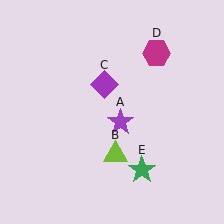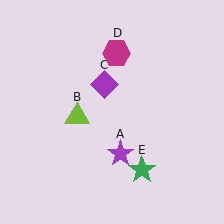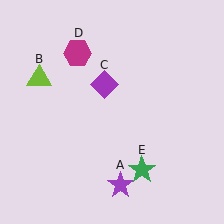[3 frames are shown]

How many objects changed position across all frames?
3 objects changed position: purple star (object A), lime triangle (object B), magenta hexagon (object D).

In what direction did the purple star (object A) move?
The purple star (object A) moved down.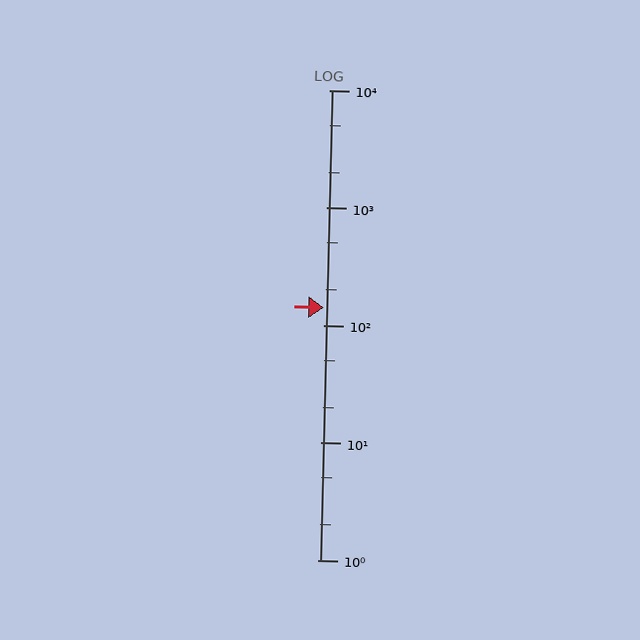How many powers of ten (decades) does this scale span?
The scale spans 4 decades, from 1 to 10000.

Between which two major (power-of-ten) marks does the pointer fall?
The pointer is between 100 and 1000.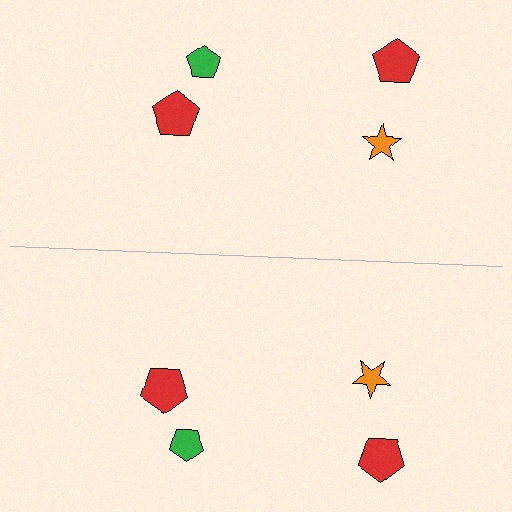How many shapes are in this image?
There are 8 shapes in this image.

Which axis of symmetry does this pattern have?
The pattern has a horizontal axis of symmetry running through the center of the image.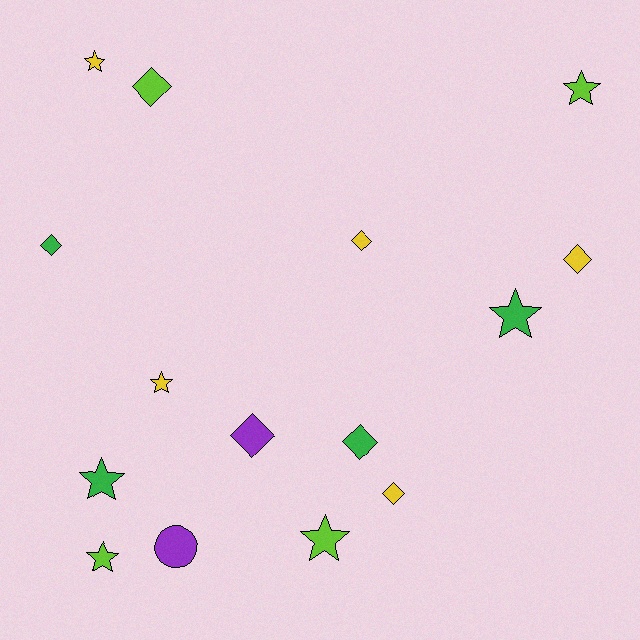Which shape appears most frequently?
Star, with 7 objects.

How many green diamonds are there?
There are 2 green diamonds.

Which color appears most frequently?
Yellow, with 5 objects.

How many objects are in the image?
There are 15 objects.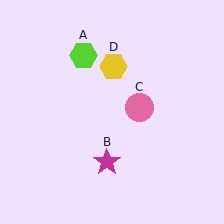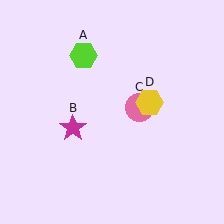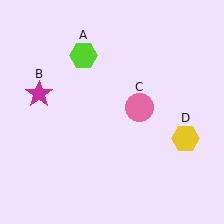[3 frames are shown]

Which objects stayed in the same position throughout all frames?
Lime hexagon (object A) and pink circle (object C) remained stationary.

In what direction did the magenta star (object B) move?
The magenta star (object B) moved up and to the left.